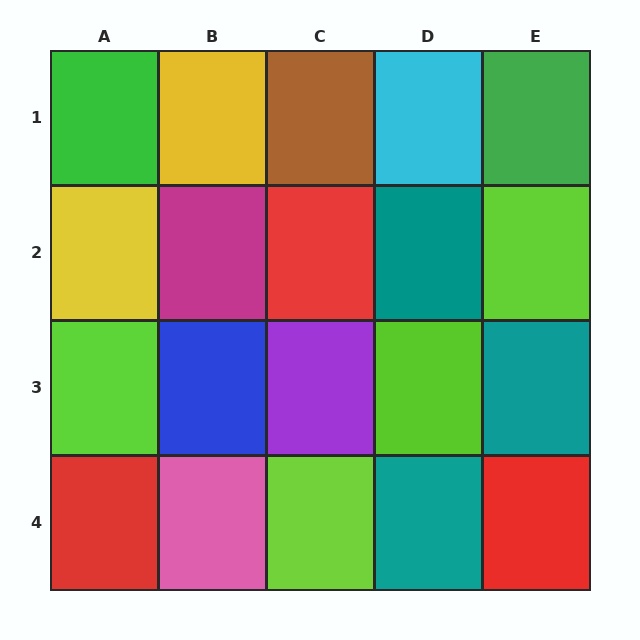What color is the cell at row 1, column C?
Brown.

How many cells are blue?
1 cell is blue.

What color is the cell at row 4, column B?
Pink.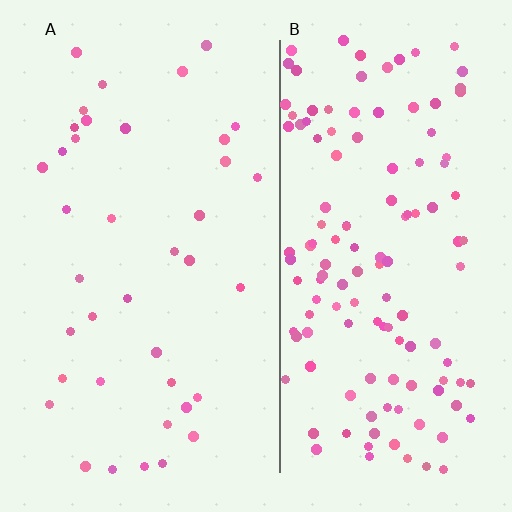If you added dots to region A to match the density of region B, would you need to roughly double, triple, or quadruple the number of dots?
Approximately triple.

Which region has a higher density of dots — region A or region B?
B (the right).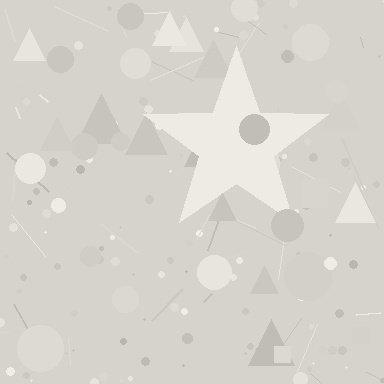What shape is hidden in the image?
A star is hidden in the image.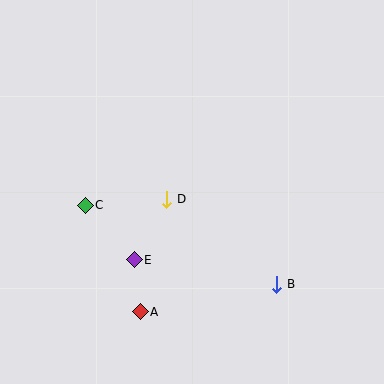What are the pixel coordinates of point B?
Point B is at (277, 284).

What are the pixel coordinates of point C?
Point C is at (85, 205).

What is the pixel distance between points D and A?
The distance between D and A is 115 pixels.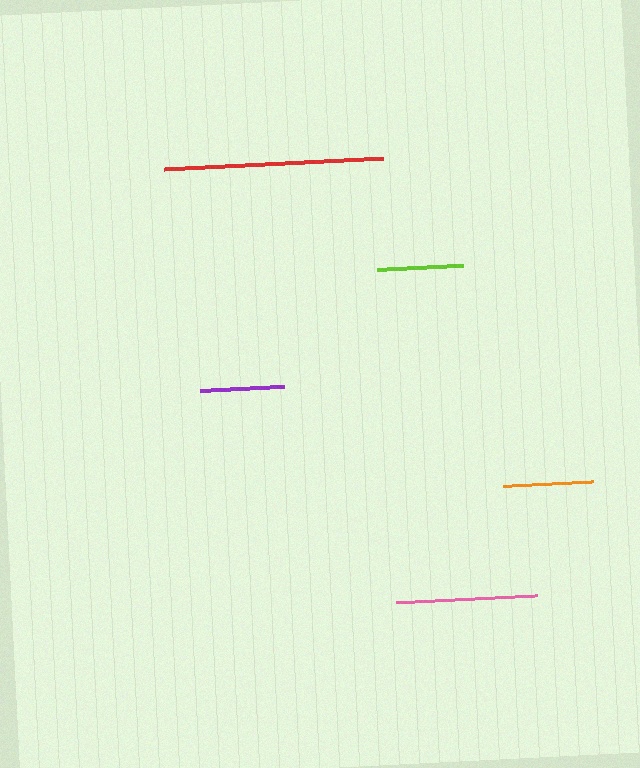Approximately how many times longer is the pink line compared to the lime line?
The pink line is approximately 1.6 times the length of the lime line.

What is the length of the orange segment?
The orange segment is approximately 89 pixels long.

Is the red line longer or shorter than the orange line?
The red line is longer than the orange line.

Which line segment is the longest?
The red line is the longest at approximately 219 pixels.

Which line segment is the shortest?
The purple line is the shortest at approximately 84 pixels.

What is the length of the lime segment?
The lime segment is approximately 86 pixels long.